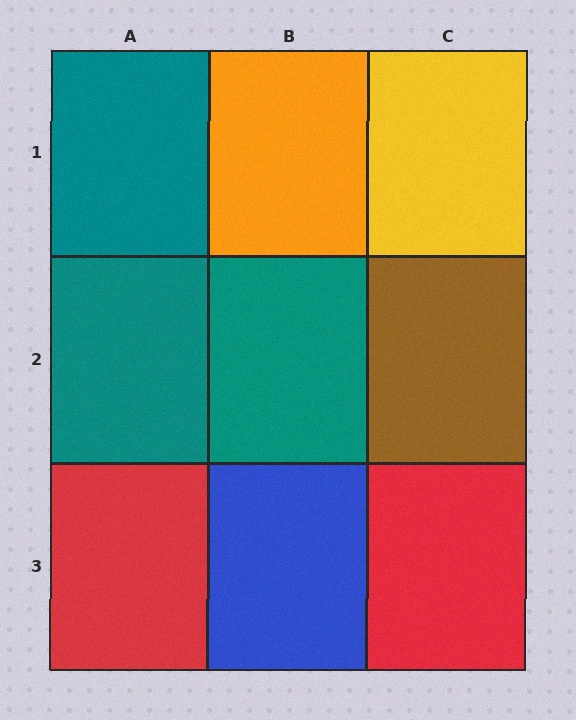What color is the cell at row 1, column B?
Orange.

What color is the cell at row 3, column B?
Blue.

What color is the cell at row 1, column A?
Teal.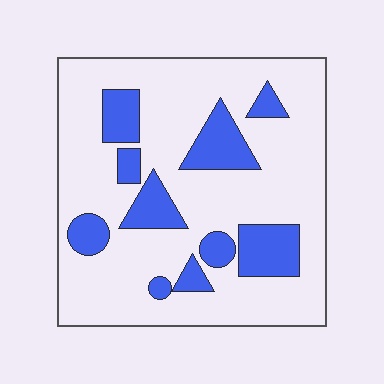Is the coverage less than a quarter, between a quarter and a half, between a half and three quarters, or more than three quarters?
Less than a quarter.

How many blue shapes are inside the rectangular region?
10.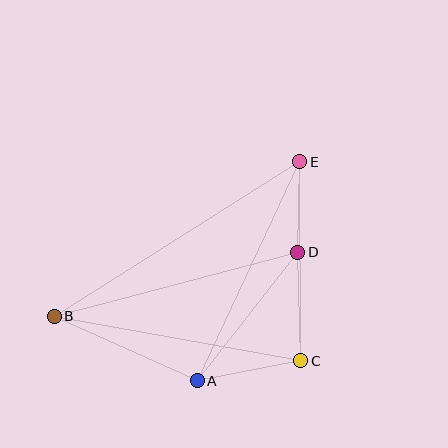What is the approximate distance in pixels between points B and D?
The distance between B and D is approximately 252 pixels.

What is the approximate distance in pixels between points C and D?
The distance between C and D is approximately 109 pixels.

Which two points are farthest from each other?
Points B and E are farthest from each other.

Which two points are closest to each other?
Points D and E are closest to each other.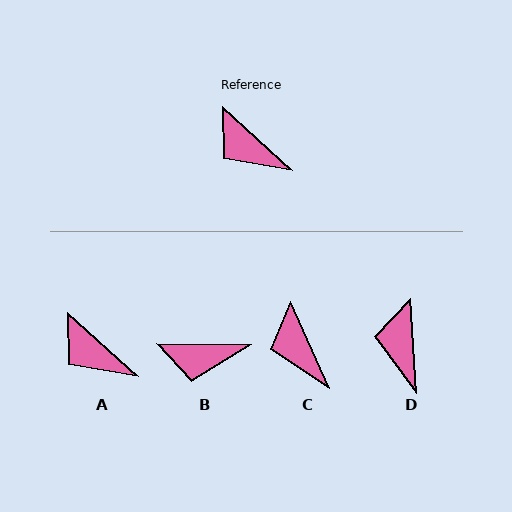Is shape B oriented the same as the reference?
No, it is off by about 41 degrees.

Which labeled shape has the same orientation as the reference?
A.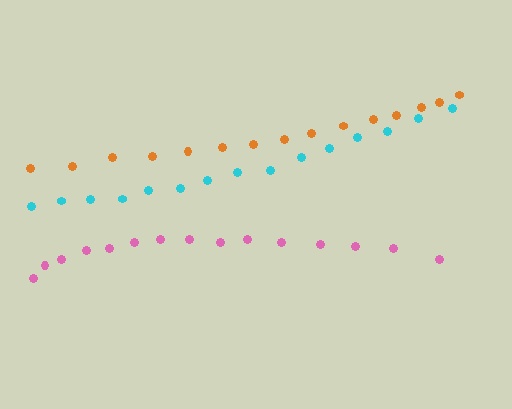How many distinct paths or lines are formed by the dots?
There are 3 distinct paths.